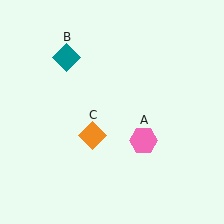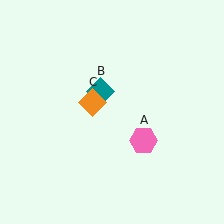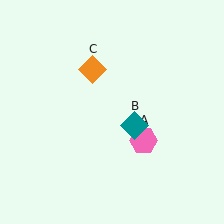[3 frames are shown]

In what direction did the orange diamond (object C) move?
The orange diamond (object C) moved up.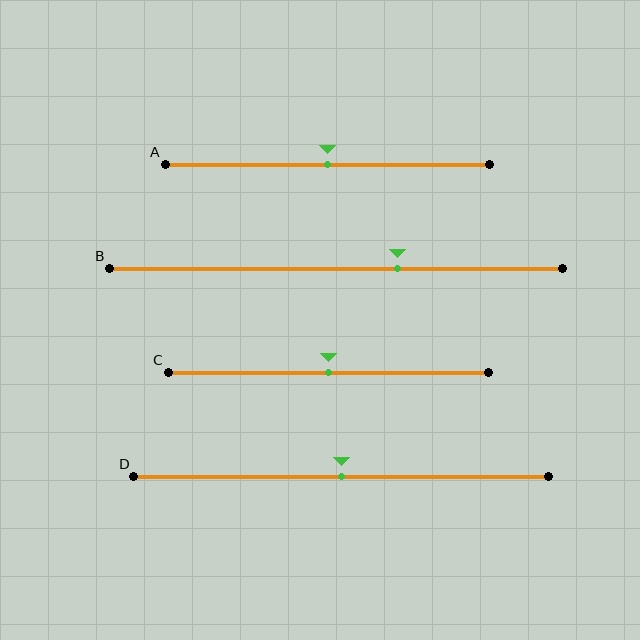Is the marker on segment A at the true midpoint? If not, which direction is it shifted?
Yes, the marker on segment A is at the true midpoint.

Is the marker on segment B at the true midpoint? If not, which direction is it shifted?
No, the marker on segment B is shifted to the right by about 14% of the segment length.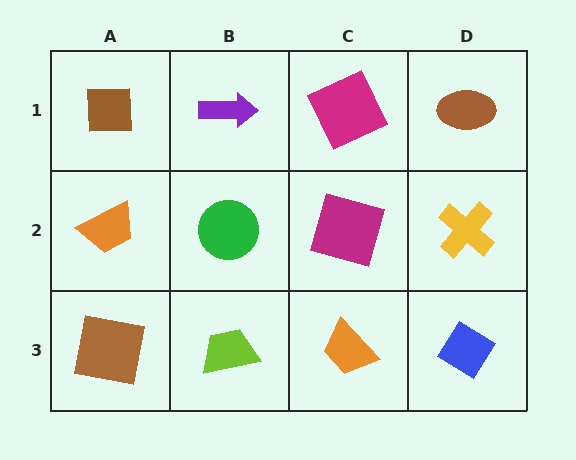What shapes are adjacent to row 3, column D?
A yellow cross (row 2, column D), an orange trapezoid (row 3, column C).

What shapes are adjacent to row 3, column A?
An orange trapezoid (row 2, column A), a lime trapezoid (row 3, column B).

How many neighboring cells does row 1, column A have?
2.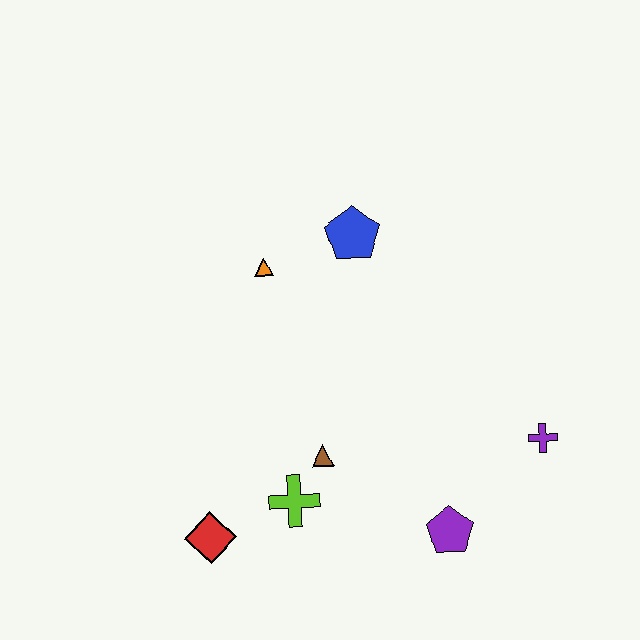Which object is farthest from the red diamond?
The purple cross is farthest from the red diamond.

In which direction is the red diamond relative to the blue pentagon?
The red diamond is below the blue pentagon.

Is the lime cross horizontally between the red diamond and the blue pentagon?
Yes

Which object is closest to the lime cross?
The brown triangle is closest to the lime cross.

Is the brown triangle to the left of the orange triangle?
No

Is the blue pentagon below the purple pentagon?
No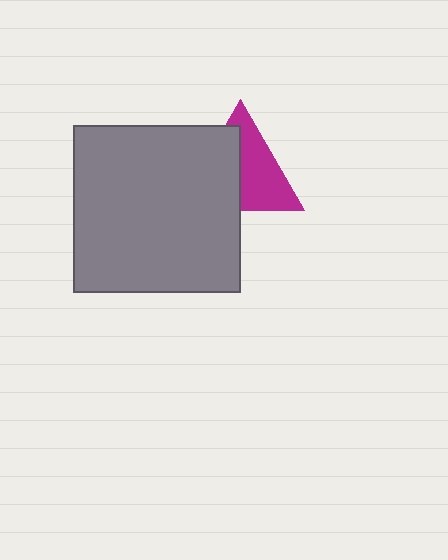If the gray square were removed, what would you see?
You would see the complete magenta triangle.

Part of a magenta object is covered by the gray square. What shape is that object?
It is a triangle.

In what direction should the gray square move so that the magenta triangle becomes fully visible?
The gray square should move left. That is the shortest direction to clear the overlap and leave the magenta triangle fully visible.